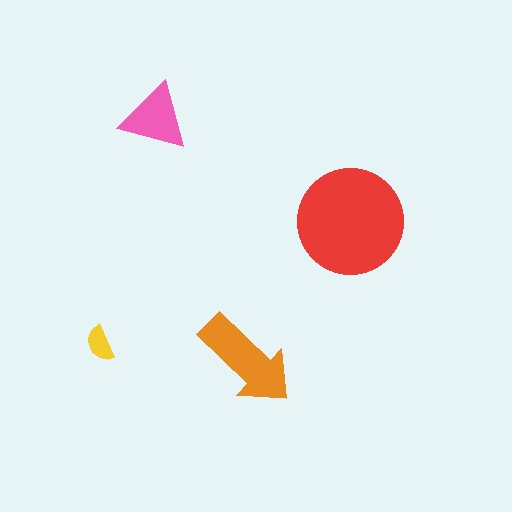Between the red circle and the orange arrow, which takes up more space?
The red circle.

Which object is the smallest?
The yellow semicircle.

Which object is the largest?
The red circle.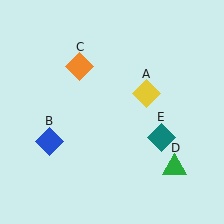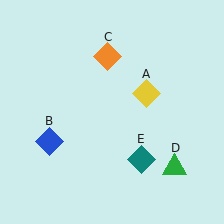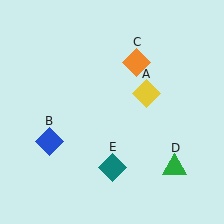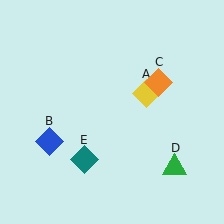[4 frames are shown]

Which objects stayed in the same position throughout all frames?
Yellow diamond (object A) and blue diamond (object B) and green triangle (object D) remained stationary.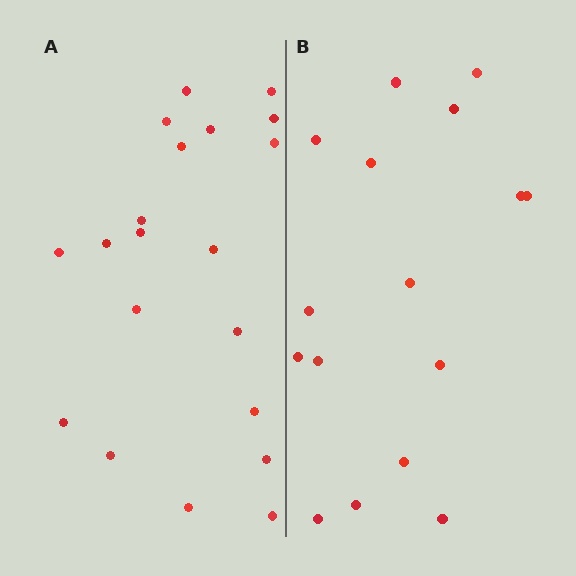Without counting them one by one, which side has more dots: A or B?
Region A (the left region) has more dots.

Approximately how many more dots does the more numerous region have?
Region A has about 4 more dots than region B.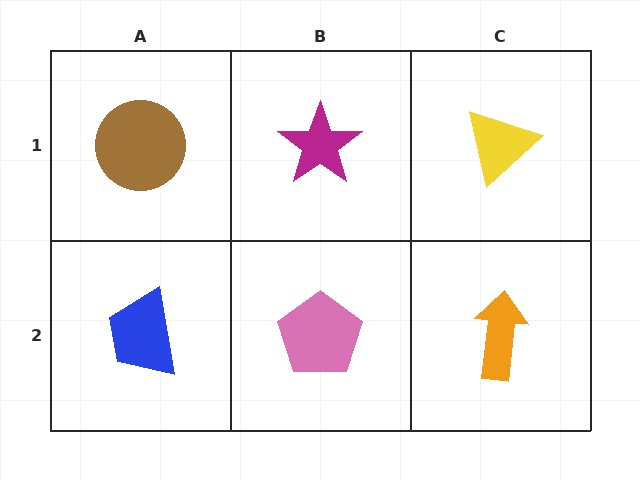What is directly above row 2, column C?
A yellow triangle.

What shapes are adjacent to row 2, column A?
A brown circle (row 1, column A), a pink pentagon (row 2, column B).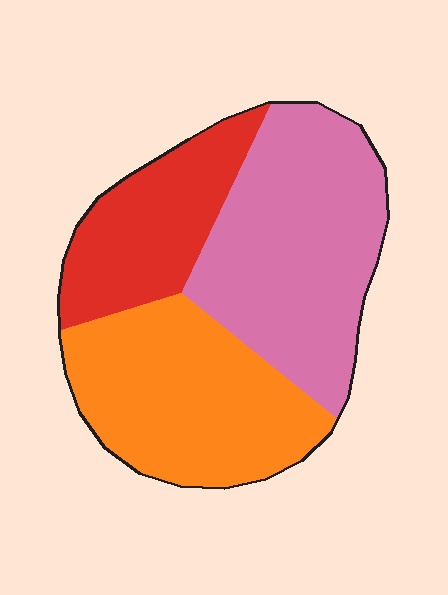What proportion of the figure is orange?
Orange covers around 35% of the figure.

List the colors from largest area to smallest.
From largest to smallest: pink, orange, red.